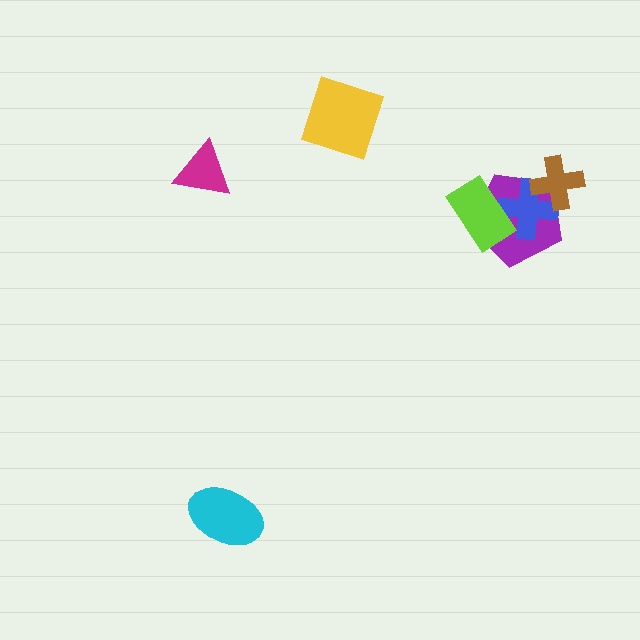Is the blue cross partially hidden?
Yes, it is partially covered by another shape.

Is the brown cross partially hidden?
No, no other shape covers it.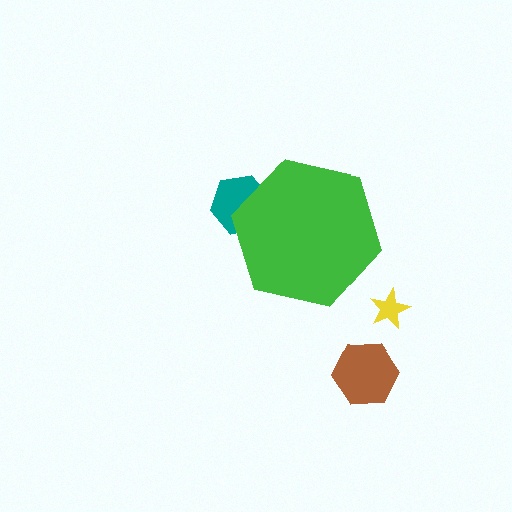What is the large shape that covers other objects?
A green hexagon.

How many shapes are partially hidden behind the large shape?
1 shape is partially hidden.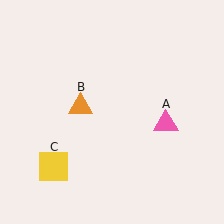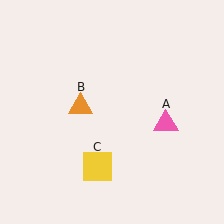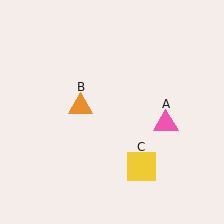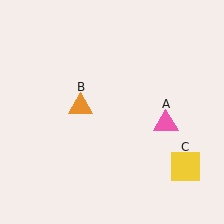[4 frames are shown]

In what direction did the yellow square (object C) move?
The yellow square (object C) moved right.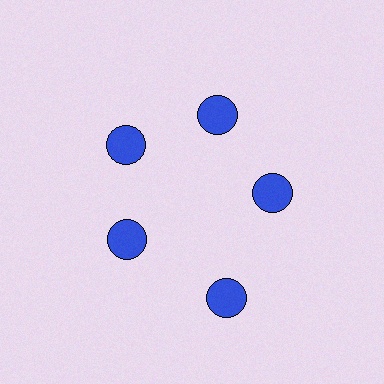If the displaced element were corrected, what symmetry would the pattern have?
It would have 5-fold rotational symmetry — the pattern would map onto itself every 72 degrees.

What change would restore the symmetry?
The symmetry would be restored by moving it inward, back onto the ring so that all 5 circles sit at equal angles and equal distance from the center.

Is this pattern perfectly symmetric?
No. The 5 blue circles are arranged in a ring, but one element near the 5 o'clock position is pushed outward from the center, breaking the 5-fold rotational symmetry.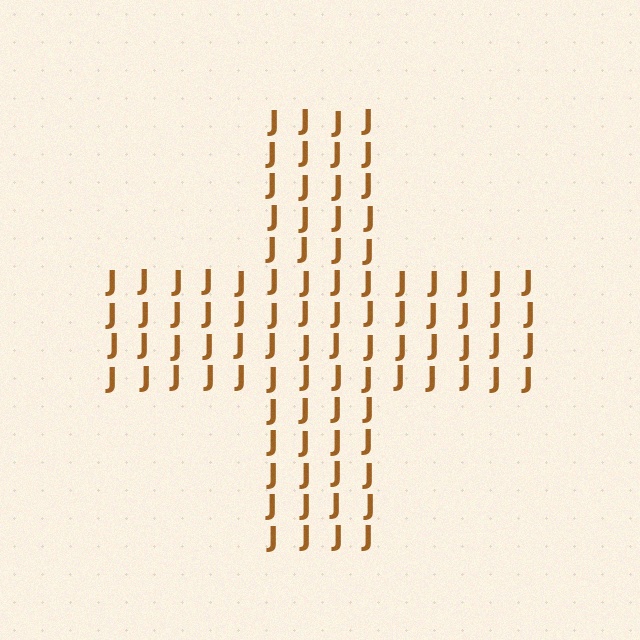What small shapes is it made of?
It is made of small letter J's.